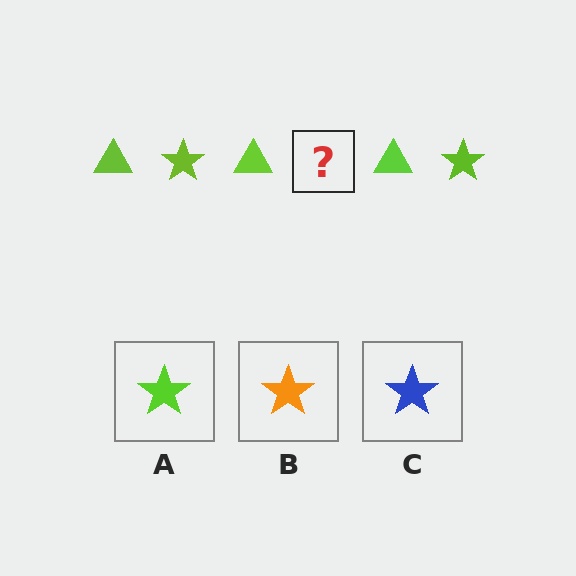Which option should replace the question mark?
Option A.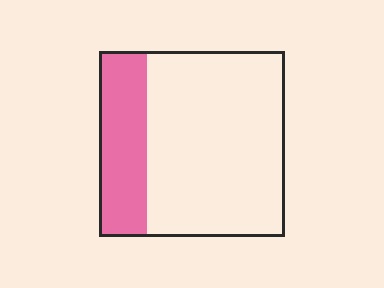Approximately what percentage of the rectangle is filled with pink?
Approximately 25%.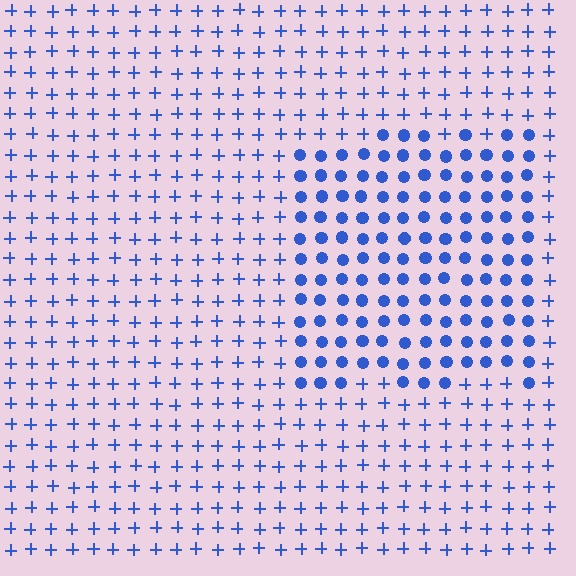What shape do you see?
I see a rectangle.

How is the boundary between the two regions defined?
The boundary is defined by a change in element shape: circles inside vs. plus signs outside. All elements share the same color and spacing.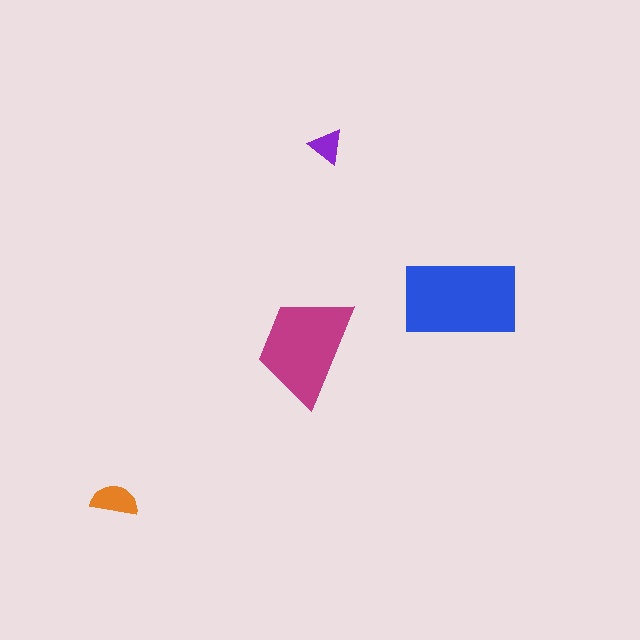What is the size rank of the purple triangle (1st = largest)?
4th.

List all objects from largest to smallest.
The blue rectangle, the magenta trapezoid, the orange semicircle, the purple triangle.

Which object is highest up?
The purple triangle is topmost.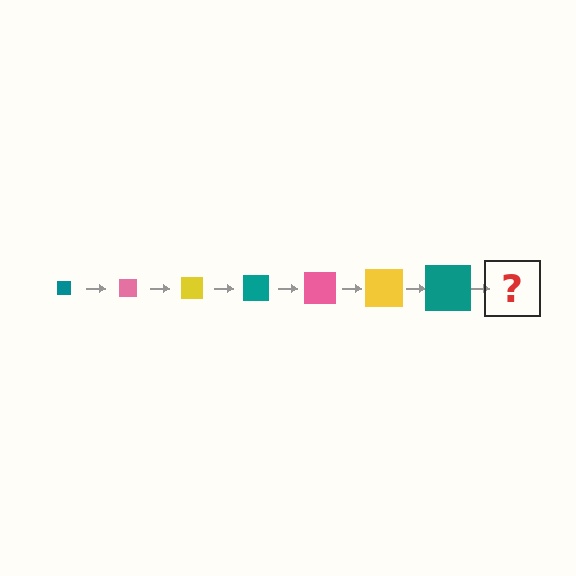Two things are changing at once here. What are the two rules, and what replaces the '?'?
The two rules are that the square grows larger each step and the color cycles through teal, pink, and yellow. The '?' should be a pink square, larger than the previous one.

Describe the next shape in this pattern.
It should be a pink square, larger than the previous one.